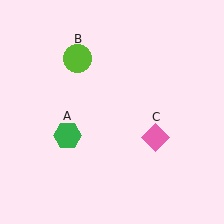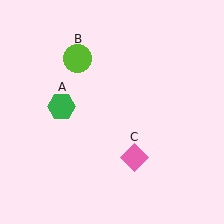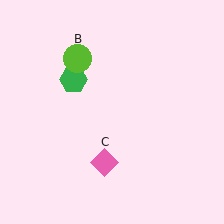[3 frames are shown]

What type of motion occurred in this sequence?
The green hexagon (object A), pink diamond (object C) rotated clockwise around the center of the scene.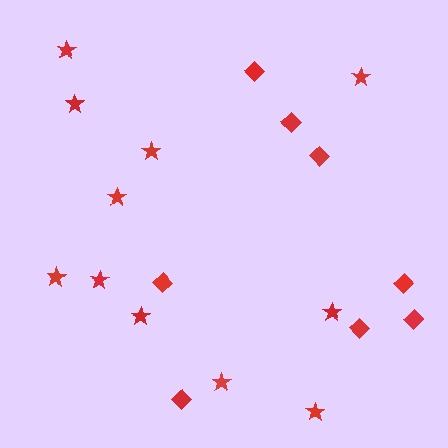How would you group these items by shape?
There are 2 groups: one group of stars (11) and one group of diamonds (8).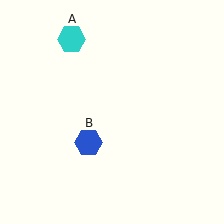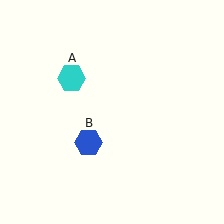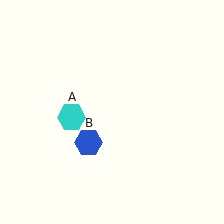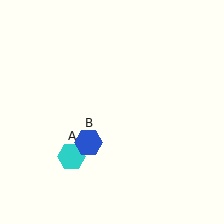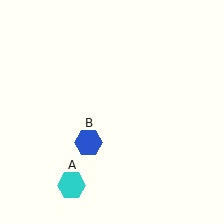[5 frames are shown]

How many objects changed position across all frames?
1 object changed position: cyan hexagon (object A).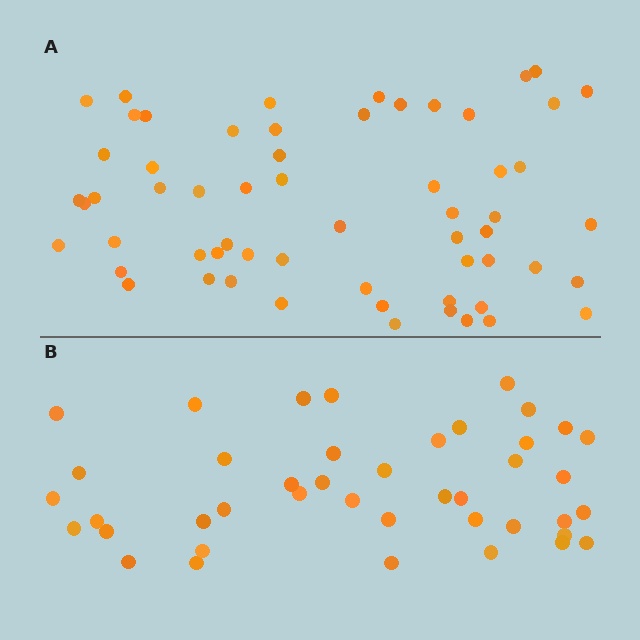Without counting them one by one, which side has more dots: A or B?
Region A (the top region) has more dots.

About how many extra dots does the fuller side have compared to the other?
Region A has approximately 20 more dots than region B.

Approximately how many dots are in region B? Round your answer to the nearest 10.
About 40 dots. (The exact count is 42, which rounds to 40.)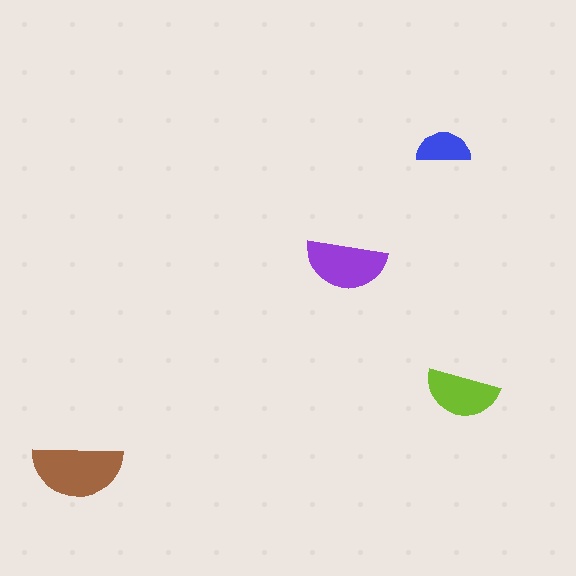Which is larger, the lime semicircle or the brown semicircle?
The brown one.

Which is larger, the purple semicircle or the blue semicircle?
The purple one.